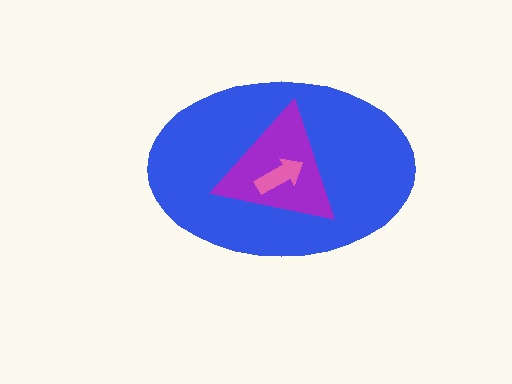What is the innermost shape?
The pink arrow.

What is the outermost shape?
The blue ellipse.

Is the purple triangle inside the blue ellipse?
Yes.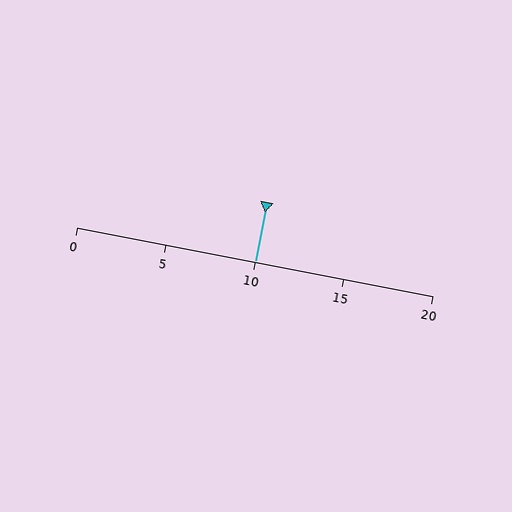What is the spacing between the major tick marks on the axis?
The major ticks are spaced 5 apart.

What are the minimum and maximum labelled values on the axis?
The axis runs from 0 to 20.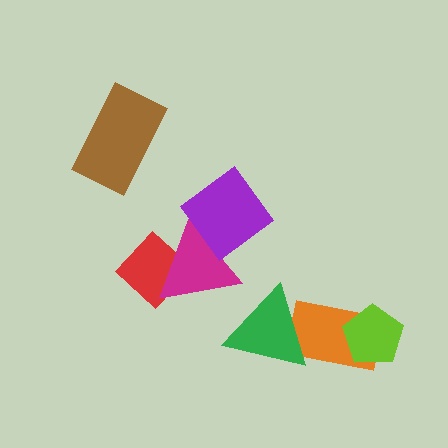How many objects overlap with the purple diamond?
1 object overlaps with the purple diamond.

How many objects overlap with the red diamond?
1 object overlaps with the red diamond.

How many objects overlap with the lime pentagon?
1 object overlaps with the lime pentagon.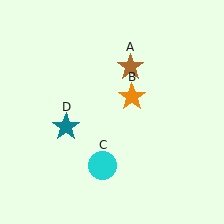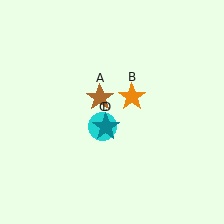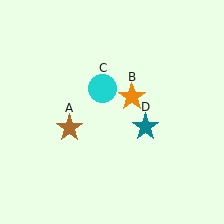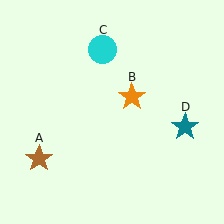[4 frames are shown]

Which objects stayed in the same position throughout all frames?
Orange star (object B) remained stationary.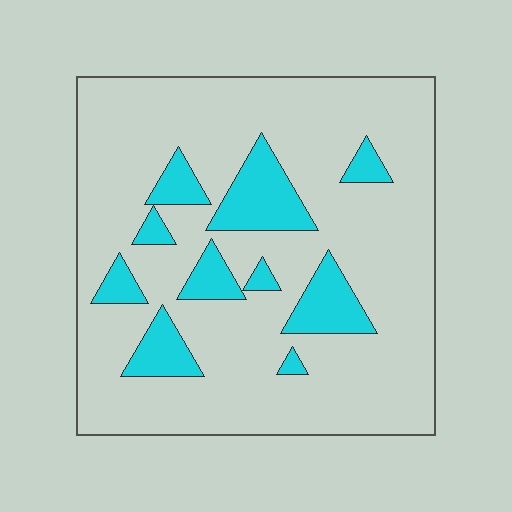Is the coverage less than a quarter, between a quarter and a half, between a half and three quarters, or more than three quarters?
Less than a quarter.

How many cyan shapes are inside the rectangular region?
10.